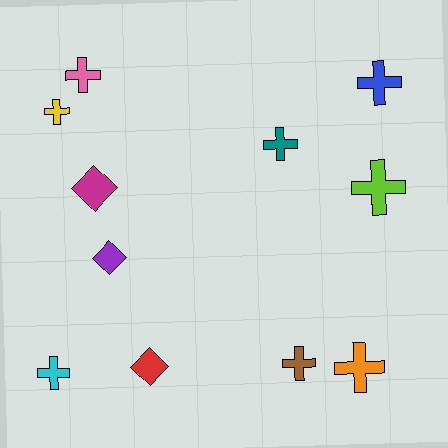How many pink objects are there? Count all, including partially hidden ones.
There is 1 pink object.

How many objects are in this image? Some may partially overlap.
There are 11 objects.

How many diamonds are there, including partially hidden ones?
There are 3 diamonds.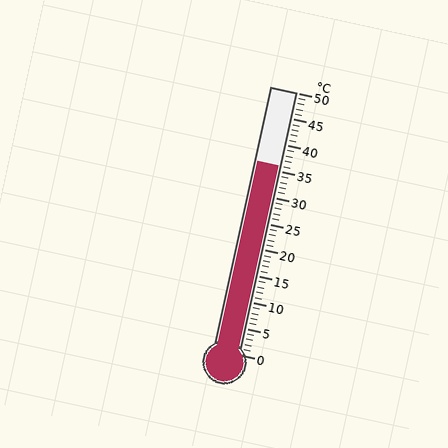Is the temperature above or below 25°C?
The temperature is above 25°C.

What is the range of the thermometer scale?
The thermometer scale ranges from 0°C to 50°C.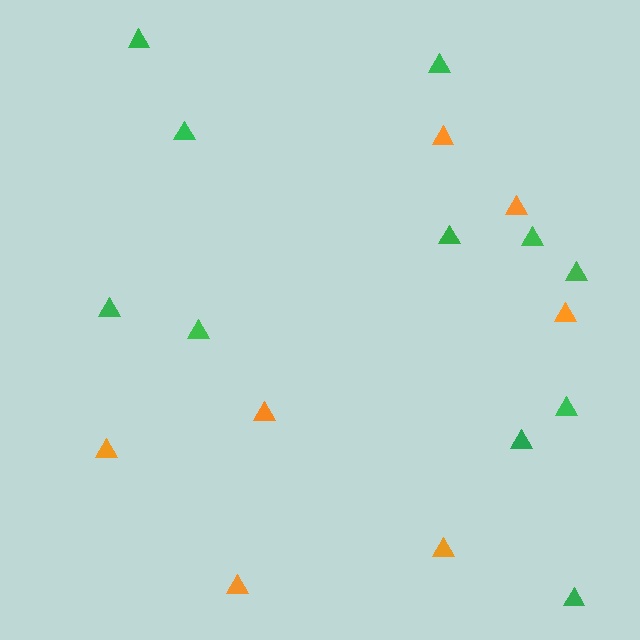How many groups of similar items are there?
There are 2 groups: one group of green triangles (11) and one group of orange triangles (7).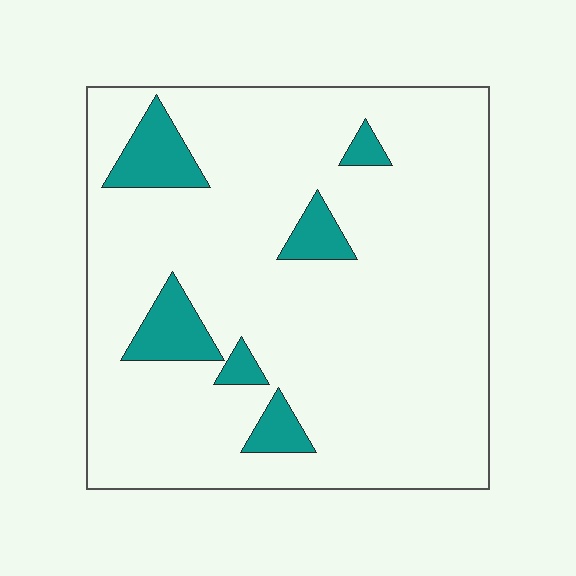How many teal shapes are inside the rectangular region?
6.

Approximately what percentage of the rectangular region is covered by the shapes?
Approximately 10%.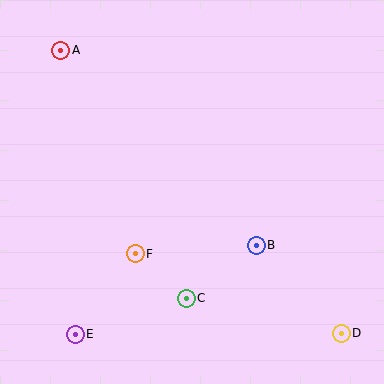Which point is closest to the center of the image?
Point B at (256, 245) is closest to the center.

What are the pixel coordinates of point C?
Point C is at (186, 299).